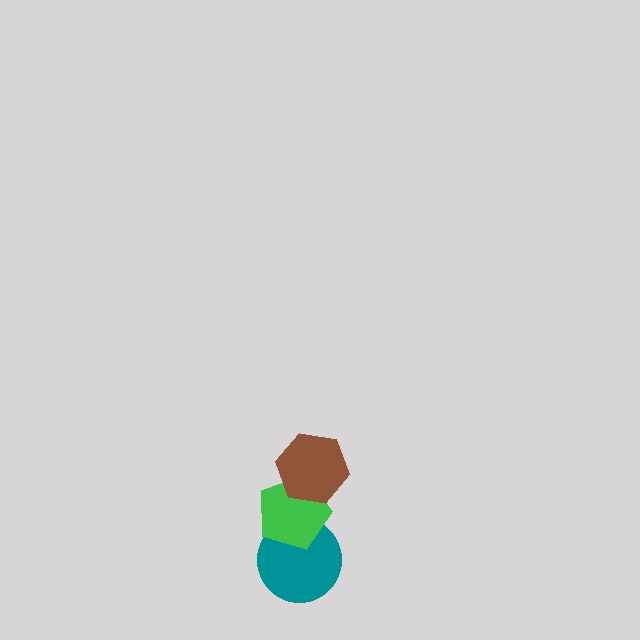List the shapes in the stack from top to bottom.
From top to bottom: the brown hexagon, the green pentagon, the teal circle.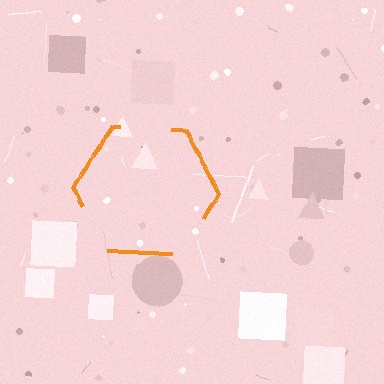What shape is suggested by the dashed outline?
The dashed outline suggests a hexagon.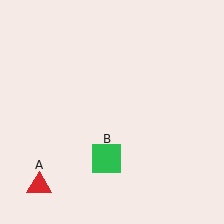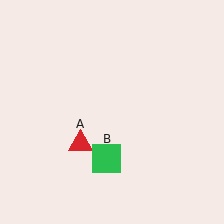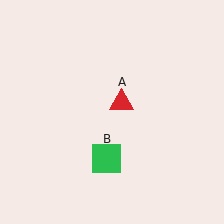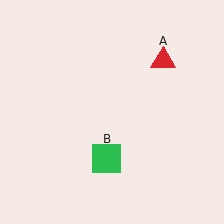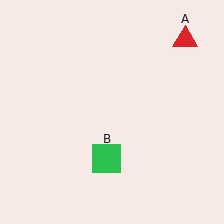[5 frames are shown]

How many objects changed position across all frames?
1 object changed position: red triangle (object A).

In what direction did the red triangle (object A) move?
The red triangle (object A) moved up and to the right.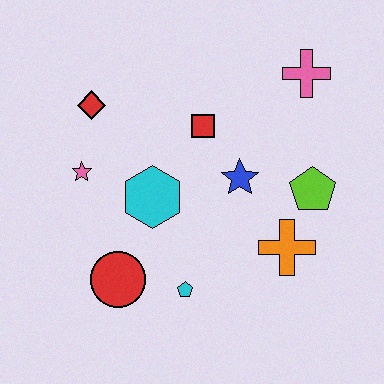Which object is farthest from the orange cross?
The red diamond is farthest from the orange cross.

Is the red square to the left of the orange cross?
Yes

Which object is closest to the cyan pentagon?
The red circle is closest to the cyan pentagon.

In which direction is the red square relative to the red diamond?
The red square is to the right of the red diamond.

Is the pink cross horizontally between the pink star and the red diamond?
No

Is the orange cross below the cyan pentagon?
No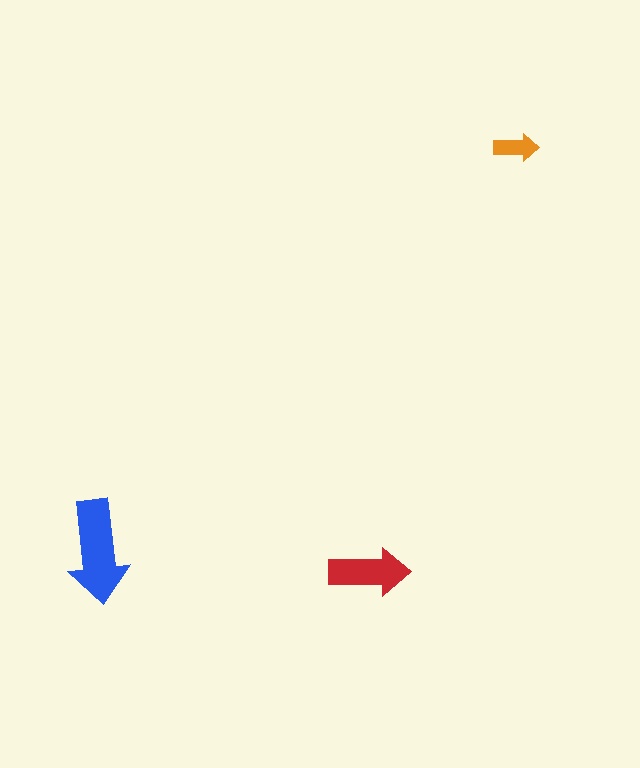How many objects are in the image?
There are 3 objects in the image.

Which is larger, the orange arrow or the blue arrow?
The blue one.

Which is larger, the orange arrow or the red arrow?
The red one.